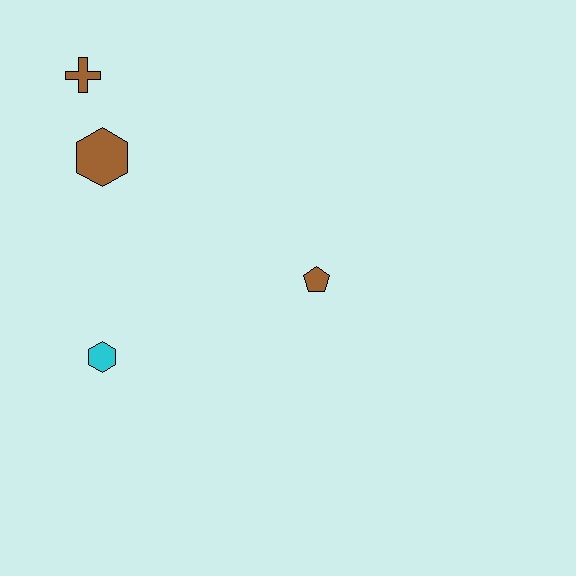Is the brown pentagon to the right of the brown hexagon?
Yes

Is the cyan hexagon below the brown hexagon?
Yes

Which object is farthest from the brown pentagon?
The brown cross is farthest from the brown pentagon.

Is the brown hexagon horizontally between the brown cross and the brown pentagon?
Yes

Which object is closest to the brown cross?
The brown hexagon is closest to the brown cross.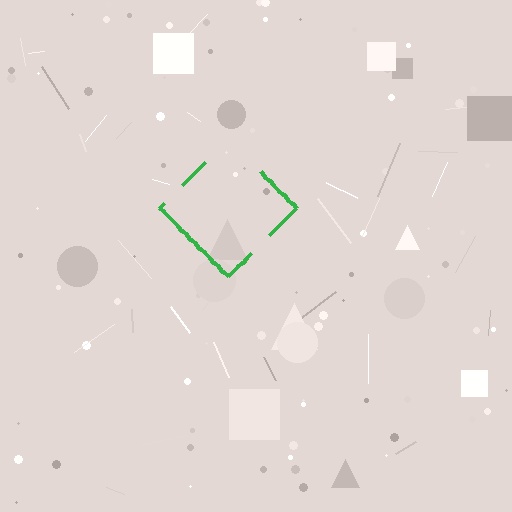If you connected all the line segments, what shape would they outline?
They would outline a diamond.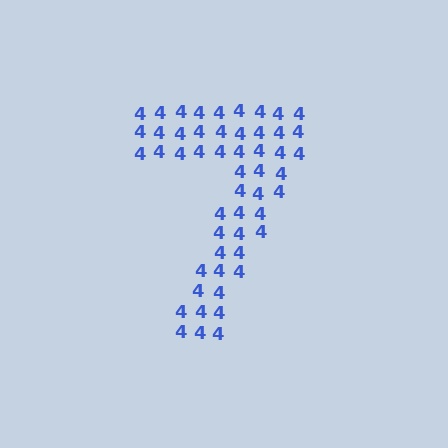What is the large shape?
The large shape is the digit 7.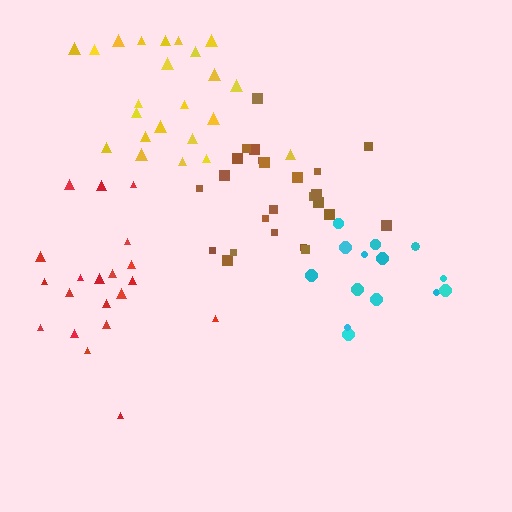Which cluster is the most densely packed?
Brown.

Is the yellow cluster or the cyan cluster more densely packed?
Cyan.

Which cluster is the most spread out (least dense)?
Yellow.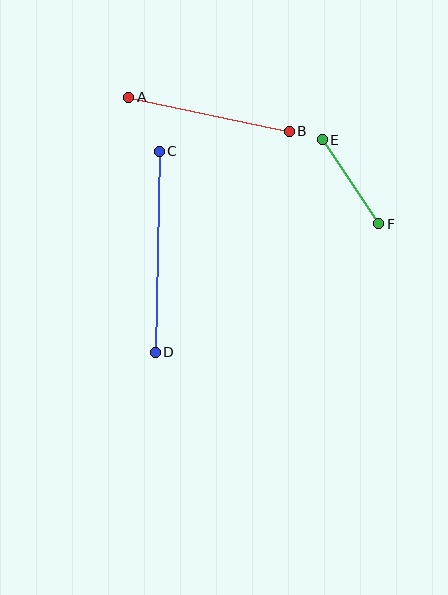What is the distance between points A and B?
The distance is approximately 164 pixels.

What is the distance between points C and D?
The distance is approximately 201 pixels.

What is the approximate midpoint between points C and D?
The midpoint is at approximately (157, 252) pixels.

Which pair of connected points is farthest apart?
Points C and D are farthest apart.